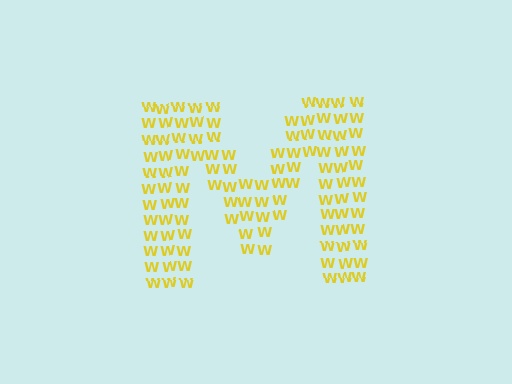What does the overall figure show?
The overall figure shows the letter M.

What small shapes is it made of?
It is made of small letter W's.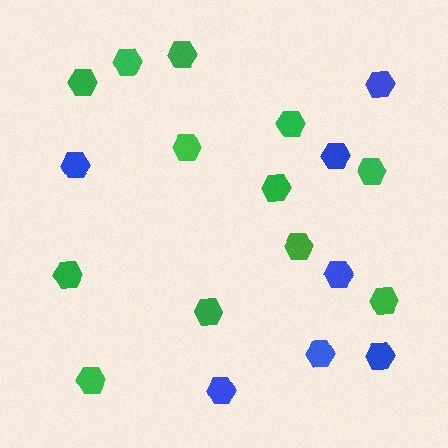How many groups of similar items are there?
There are 2 groups: one group of green hexagons (12) and one group of blue hexagons (7).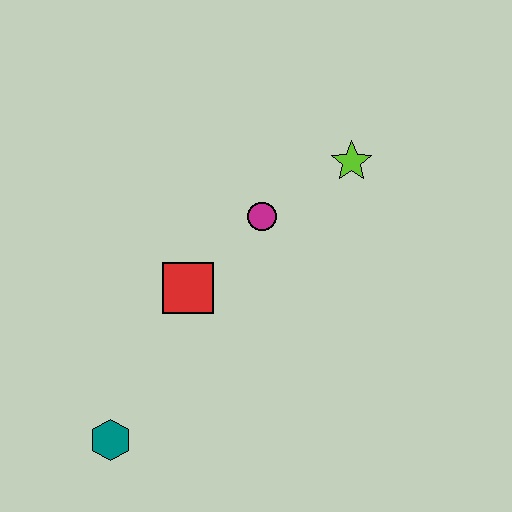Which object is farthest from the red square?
The lime star is farthest from the red square.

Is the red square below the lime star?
Yes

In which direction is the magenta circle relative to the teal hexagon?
The magenta circle is above the teal hexagon.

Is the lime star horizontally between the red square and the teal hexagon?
No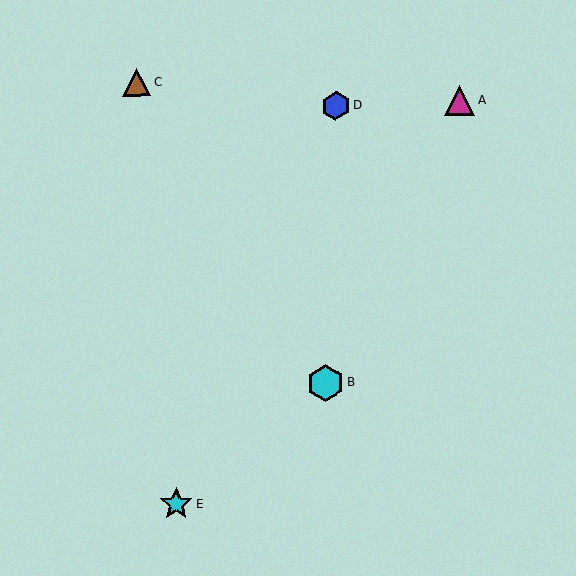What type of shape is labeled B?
Shape B is a cyan hexagon.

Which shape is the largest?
The cyan hexagon (labeled B) is the largest.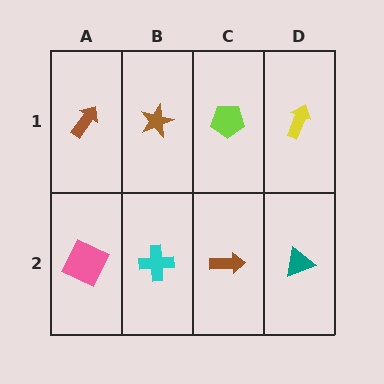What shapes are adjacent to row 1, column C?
A brown arrow (row 2, column C), a brown star (row 1, column B), a yellow arrow (row 1, column D).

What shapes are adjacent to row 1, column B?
A cyan cross (row 2, column B), a brown arrow (row 1, column A), a lime pentagon (row 1, column C).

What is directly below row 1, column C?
A brown arrow.